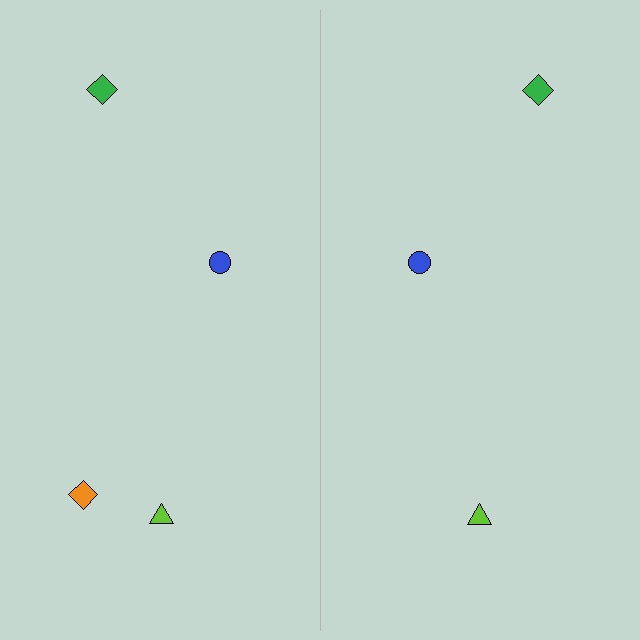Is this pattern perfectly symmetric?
No, the pattern is not perfectly symmetric. A orange diamond is missing from the right side.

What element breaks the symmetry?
A orange diamond is missing from the right side.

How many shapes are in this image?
There are 7 shapes in this image.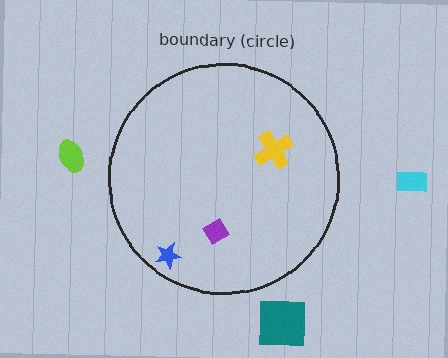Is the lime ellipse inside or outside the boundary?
Outside.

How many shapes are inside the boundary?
3 inside, 3 outside.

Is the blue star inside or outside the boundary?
Inside.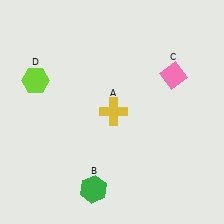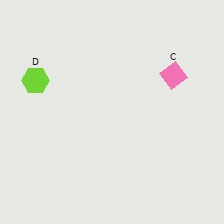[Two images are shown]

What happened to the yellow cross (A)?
The yellow cross (A) was removed in Image 2. It was in the top-right area of Image 1.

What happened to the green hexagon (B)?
The green hexagon (B) was removed in Image 2. It was in the bottom-left area of Image 1.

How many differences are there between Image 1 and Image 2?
There are 2 differences between the two images.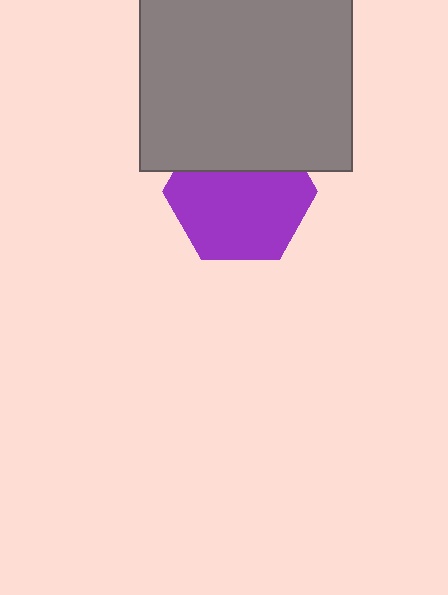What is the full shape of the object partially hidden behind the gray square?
The partially hidden object is a purple hexagon.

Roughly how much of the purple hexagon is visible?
Most of it is visible (roughly 68%).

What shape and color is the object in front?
The object in front is a gray square.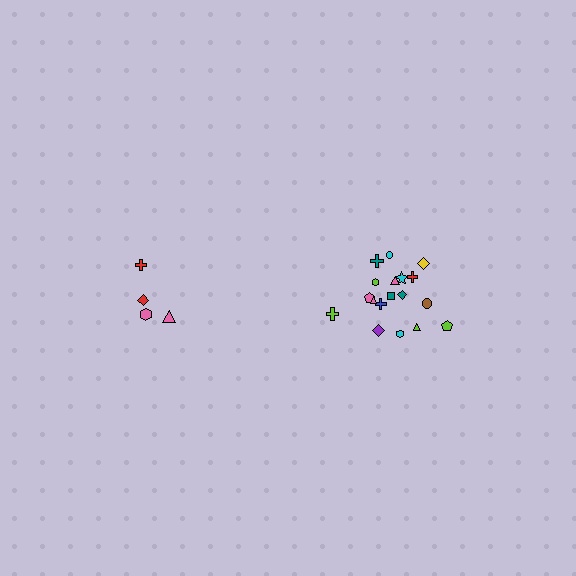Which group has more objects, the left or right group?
The right group.